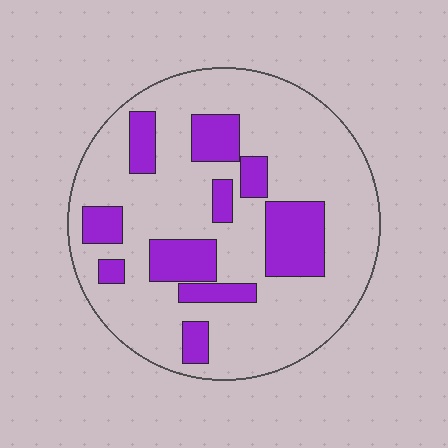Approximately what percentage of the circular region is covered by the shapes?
Approximately 25%.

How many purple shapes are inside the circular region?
10.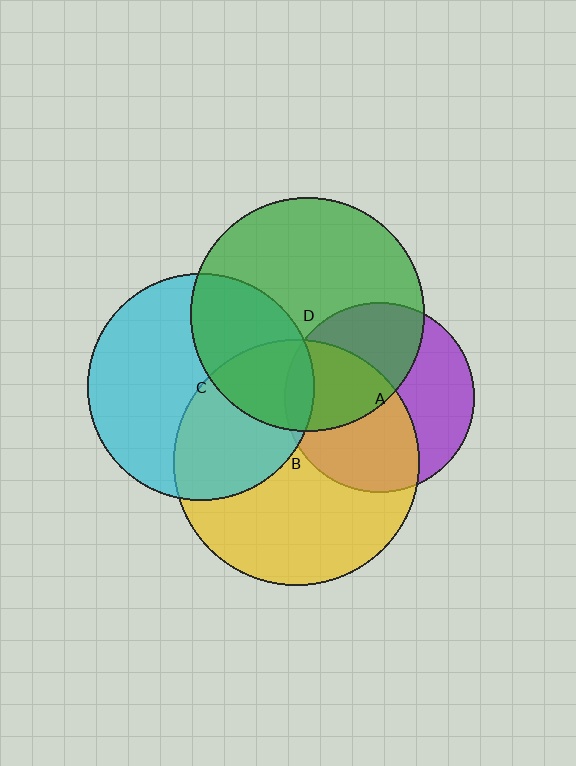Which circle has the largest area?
Circle B (yellow).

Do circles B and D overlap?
Yes.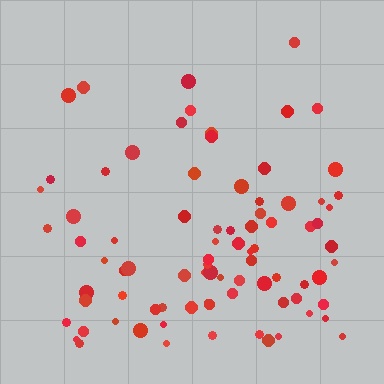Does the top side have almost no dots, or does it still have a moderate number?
Still a moderate number, just noticeably fewer than the bottom.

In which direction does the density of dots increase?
From top to bottom, with the bottom side densest.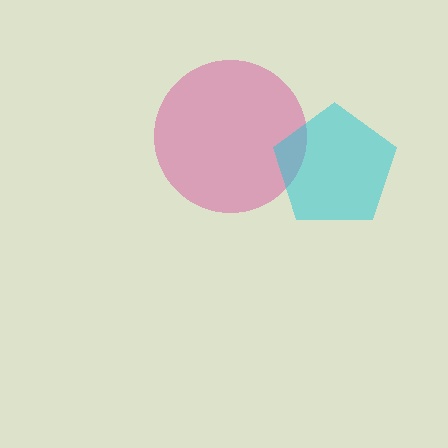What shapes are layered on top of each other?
The layered shapes are: a magenta circle, a cyan pentagon.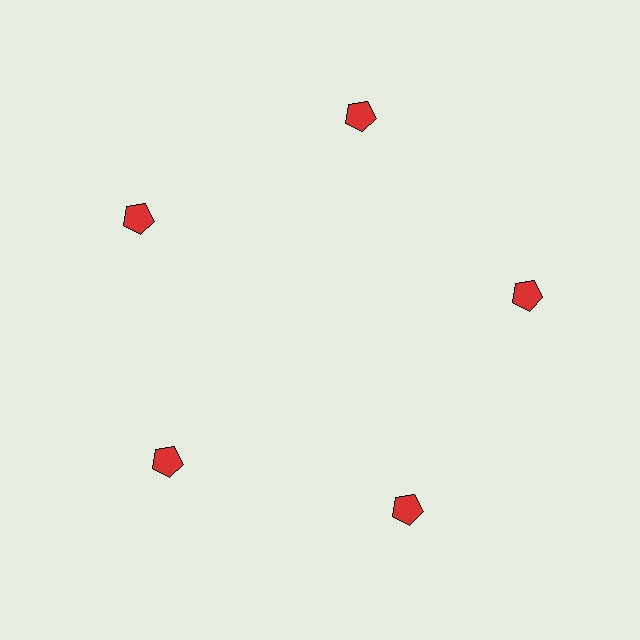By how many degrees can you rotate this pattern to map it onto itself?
The pattern maps onto itself every 72 degrees of rotation.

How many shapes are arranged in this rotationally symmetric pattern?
There are 5 shapes, arranged in 5 groups of 1.